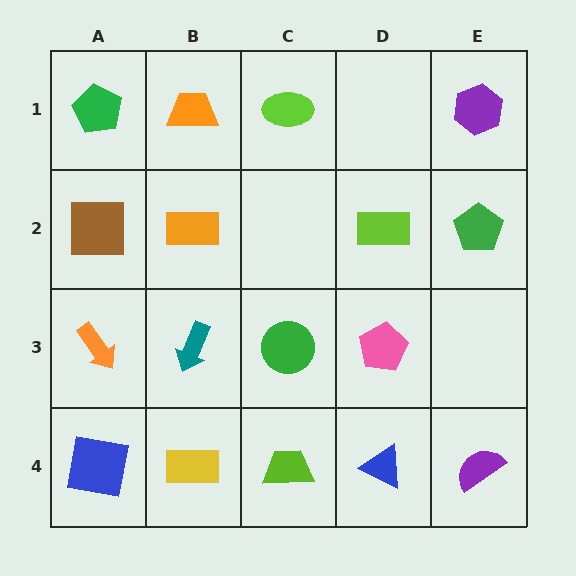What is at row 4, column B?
A yellow rectangle.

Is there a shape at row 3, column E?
No, that cell is empty.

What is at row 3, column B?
A teal arrow.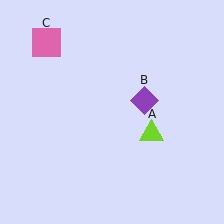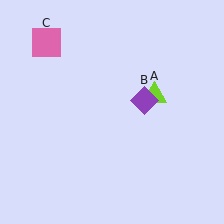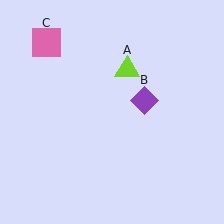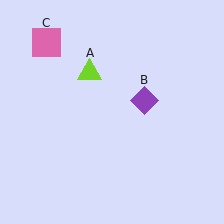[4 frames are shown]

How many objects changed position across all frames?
1 object changed position: lime triangle (object A).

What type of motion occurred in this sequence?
The lime triangle (object A) rotated counterclockwise around the center of the scene.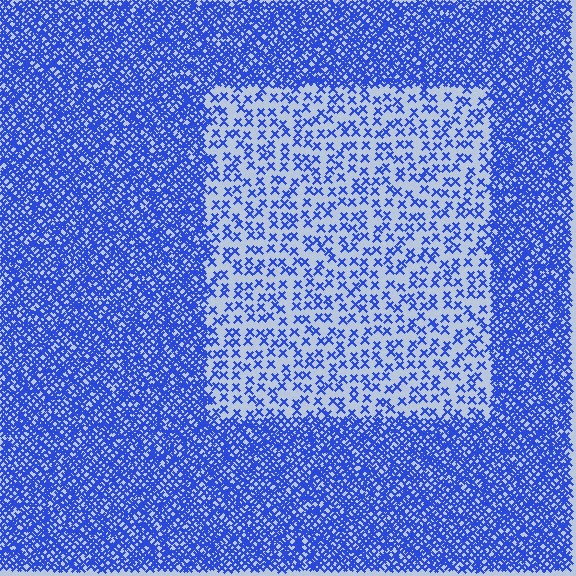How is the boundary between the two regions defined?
The boundary is defined by a change in element density (approximately 3.1x ratio). All elements are the same color, size, and shape.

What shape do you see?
I see a rectangle.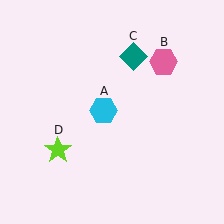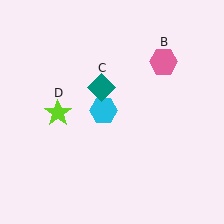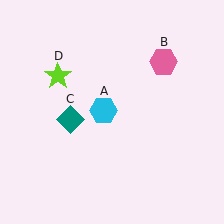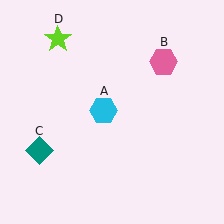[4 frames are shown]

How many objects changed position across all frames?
2 objects changed position: teal diamond (object C), lime star (object D).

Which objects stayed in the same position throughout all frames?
Cyan hexagon (object A) and pink hexagon (object B) remained stationary.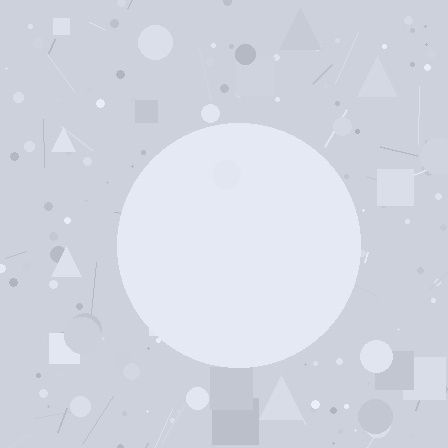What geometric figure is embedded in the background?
A circle is embedded in the background.